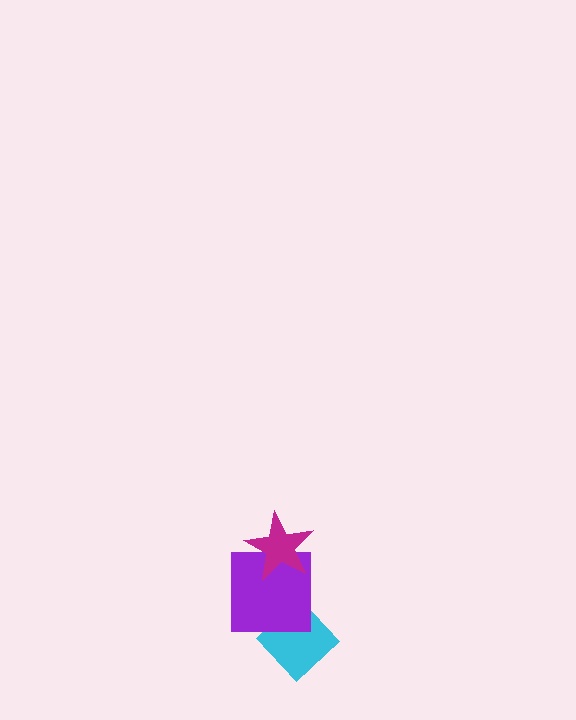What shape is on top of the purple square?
The magenta star is on top of the purple square.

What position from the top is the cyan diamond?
The cyan diamond is 3rd from the top.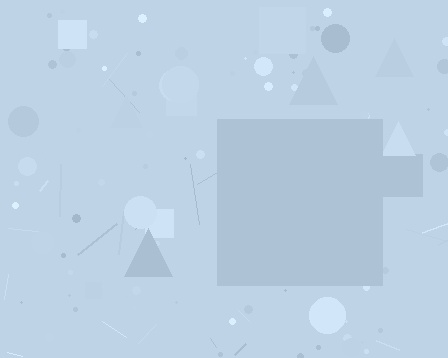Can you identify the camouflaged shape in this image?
The camouflaged shape is a square.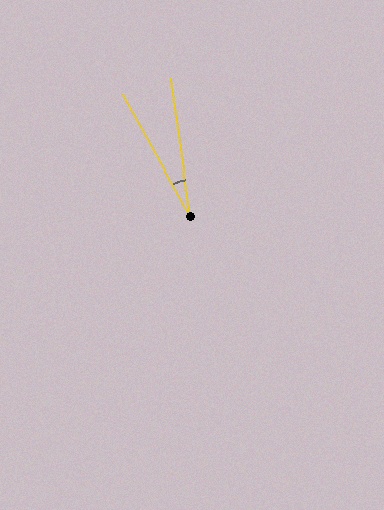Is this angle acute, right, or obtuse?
It is acute.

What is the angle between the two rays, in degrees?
Approximately 21 degrees.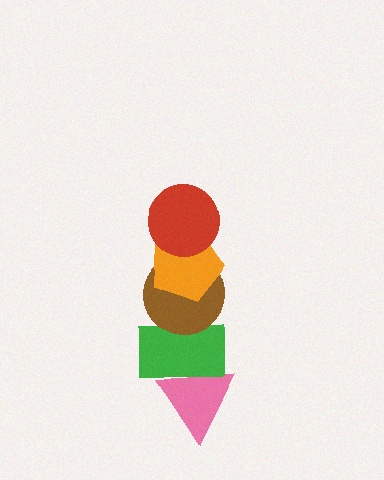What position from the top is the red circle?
The red circle is 1st from the top.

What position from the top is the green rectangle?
The green rectangle is 4th from the top.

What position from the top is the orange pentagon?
The orange pentagon is 2nd from the top.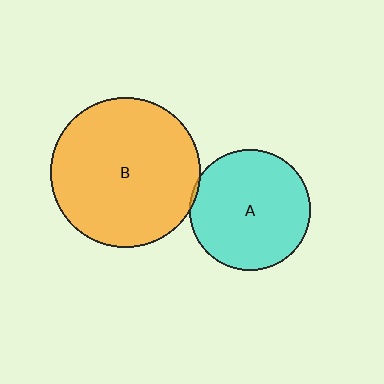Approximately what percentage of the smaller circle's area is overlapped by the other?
Approximately 5%.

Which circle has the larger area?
Circle B (orange).